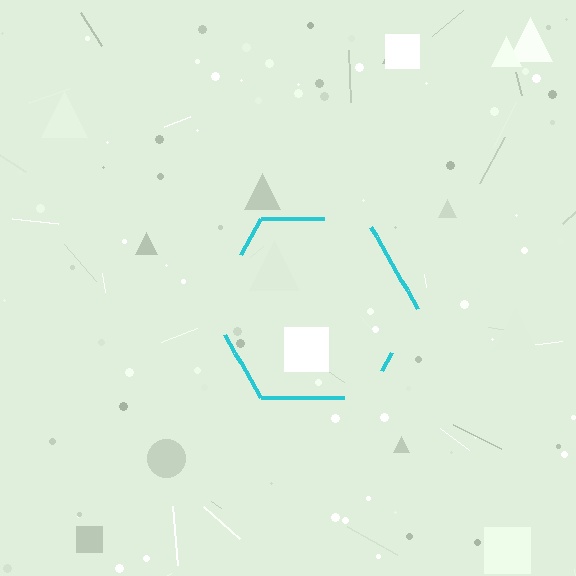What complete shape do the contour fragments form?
The contour fragments form a hexagon.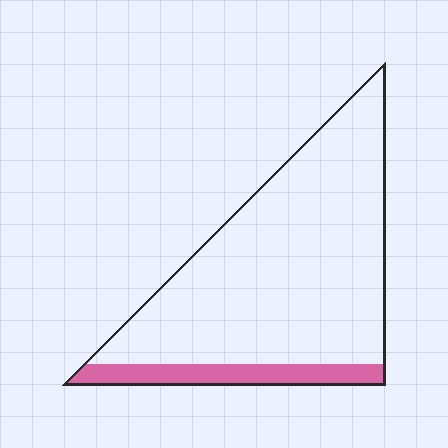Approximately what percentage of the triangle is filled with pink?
Approximately 15%.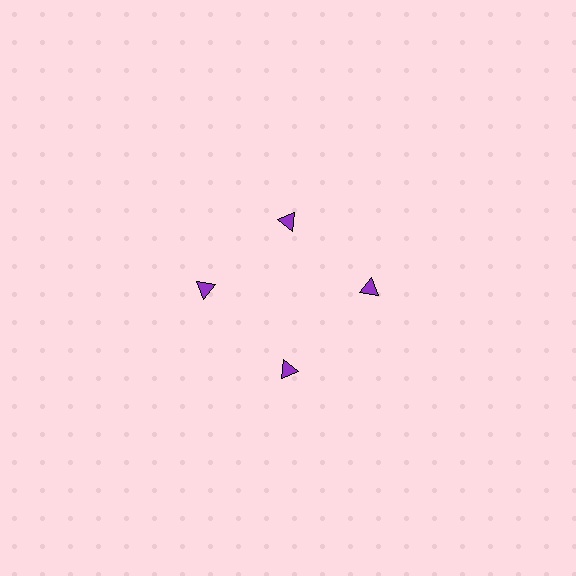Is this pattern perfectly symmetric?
No. The 4 purple triangles are arranged in a ring, but one element near the 12 o'clock position is pulled inward toward the center, breaking the 4-fold rotational symmetry.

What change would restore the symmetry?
The symmetry would be restored by moving it outward, back onto the ring so that all 4 triangles sit at equal angles and equal distance from the center.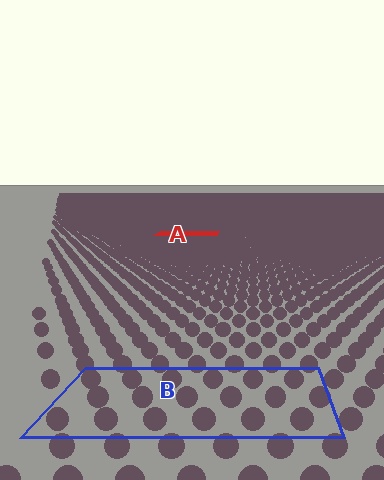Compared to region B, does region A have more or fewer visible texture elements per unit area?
Region A has more texture elements per unit area — they are packed more densely because it is farther away.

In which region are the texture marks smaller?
The texture marks are smaller in region A, because it is farther away.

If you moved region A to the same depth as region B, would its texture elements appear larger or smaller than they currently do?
They would appear larger. At a closer depth, the same texture elements are projected at a bigger on-screen size.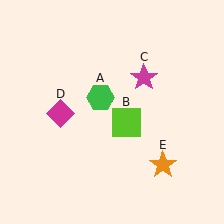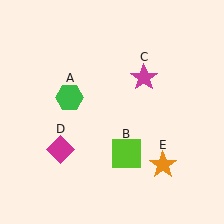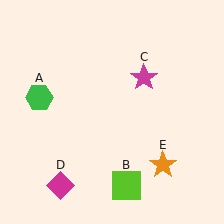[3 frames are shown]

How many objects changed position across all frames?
3 objects changed position: green hexagon (object A), lime square (object B), magenta diamond (object D).